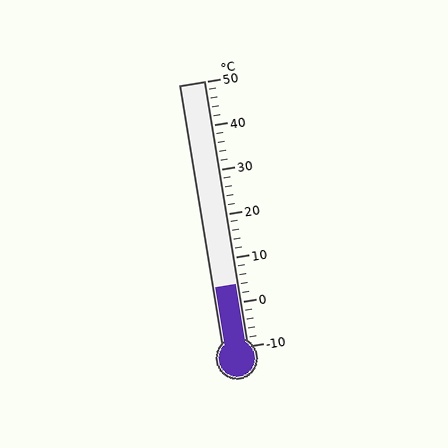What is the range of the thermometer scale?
The thermometer scale ranges from -10°C to 50°C.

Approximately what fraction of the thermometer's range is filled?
The thermometer is filled to approximately 25% of its range.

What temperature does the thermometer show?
The thermometer shows approximately 4°C.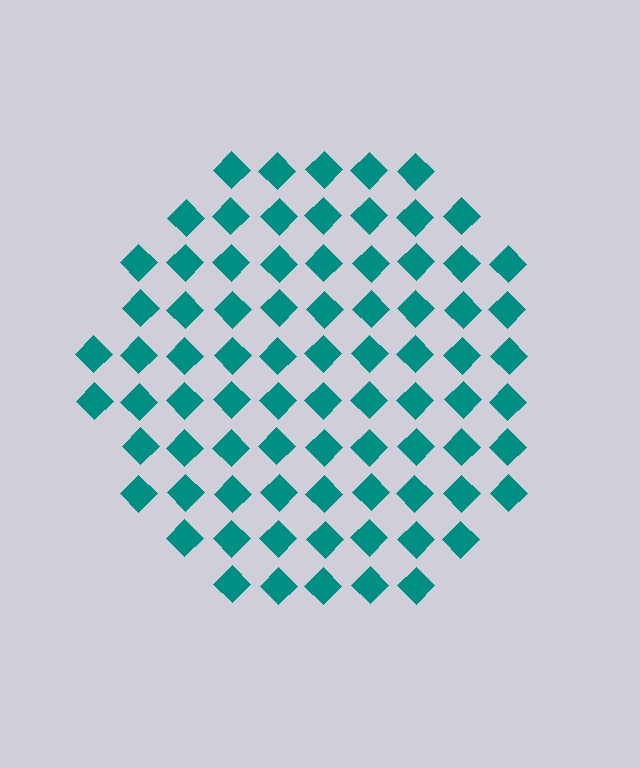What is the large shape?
The large shape is a circle.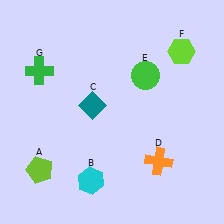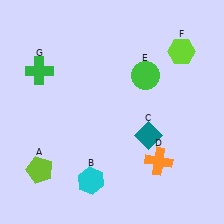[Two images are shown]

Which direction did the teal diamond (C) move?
The teal diamond (C) moved right.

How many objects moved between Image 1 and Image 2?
1 object moved between the two images.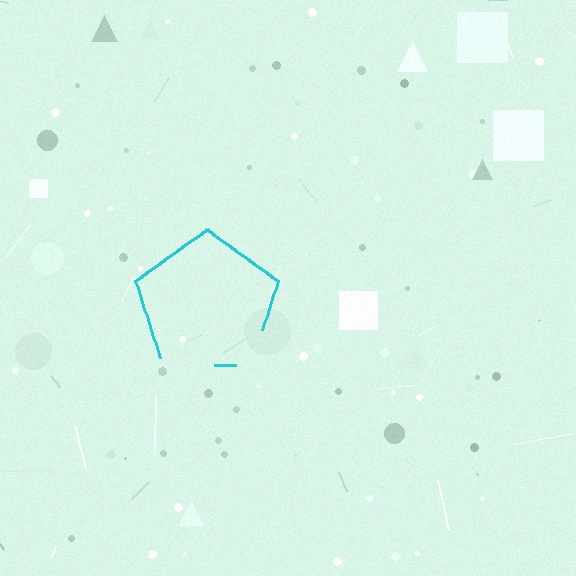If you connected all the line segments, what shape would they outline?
They would outline a pentagon.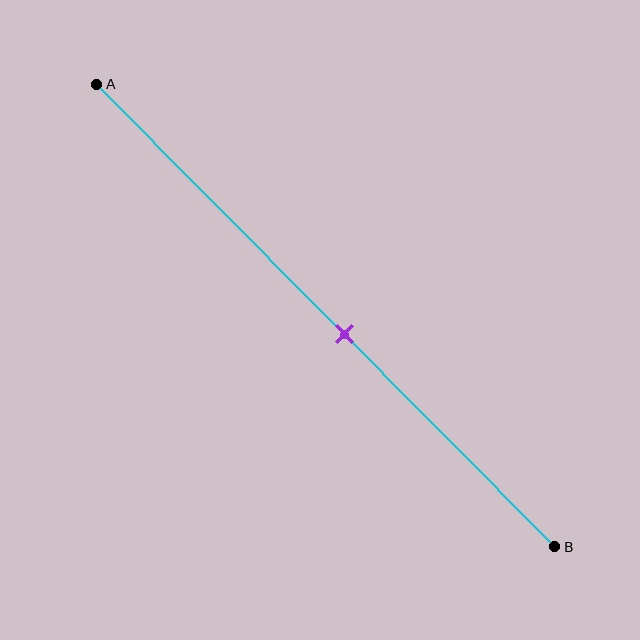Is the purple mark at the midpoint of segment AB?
No, the mark is at about 55% from A, not at the 50% midpoint.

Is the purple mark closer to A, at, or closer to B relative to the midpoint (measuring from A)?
The purple mark is closer to point B than the midpoint of segment AB.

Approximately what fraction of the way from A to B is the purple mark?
The purple mark is approximately 55% of the way from A to B.